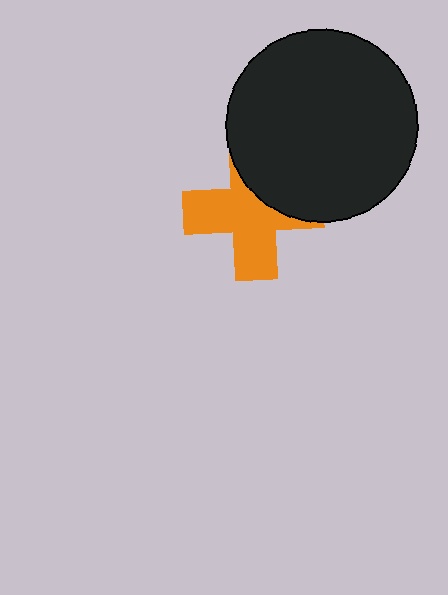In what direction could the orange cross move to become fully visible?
The orange cross could move toward the lower-left. That would shift it out from behind the black circle entirely.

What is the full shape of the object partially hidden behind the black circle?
The partially hidden object is an orange cross.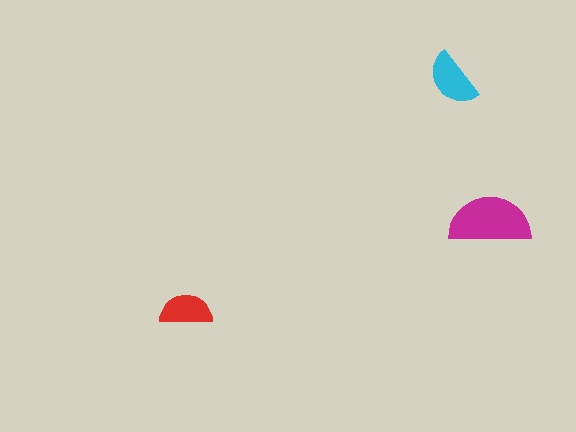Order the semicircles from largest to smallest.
the magenta one, the cyan one, the red one.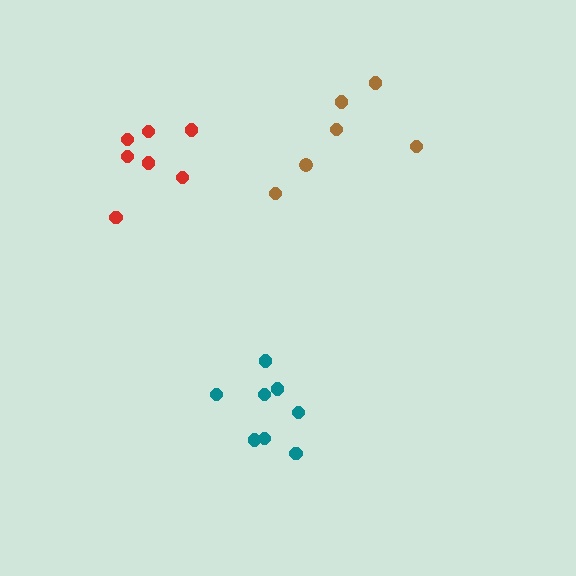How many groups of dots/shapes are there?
There are 3 groups.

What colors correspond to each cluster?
The clusters are colored: red, brown, teal.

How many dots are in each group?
Group 1: 7 dots, Group 2: 6 dots, Group 3: 8 dots (21 total).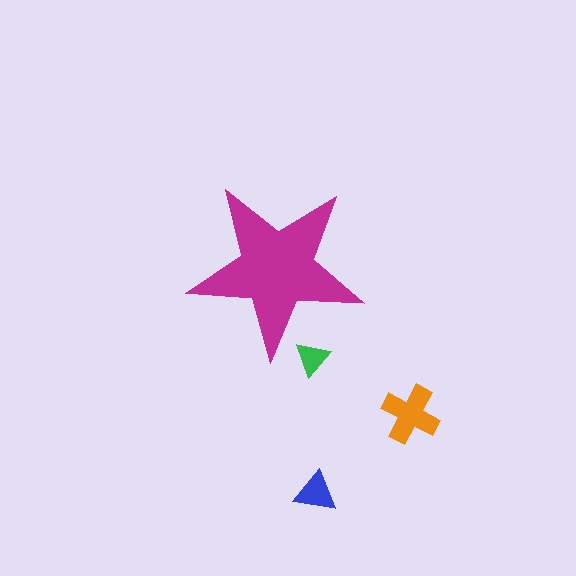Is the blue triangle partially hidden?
No, the blue triangle is fully visible.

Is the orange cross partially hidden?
No, the orange cross is fully visible.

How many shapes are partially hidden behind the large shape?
1 shape is partially hidden.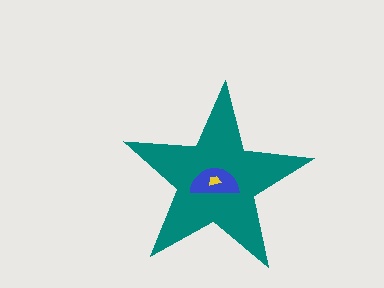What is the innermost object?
The yellow trapezoid.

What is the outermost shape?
The teal star.